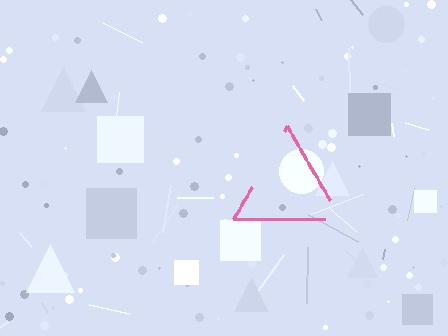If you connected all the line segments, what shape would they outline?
They would outline a triangle.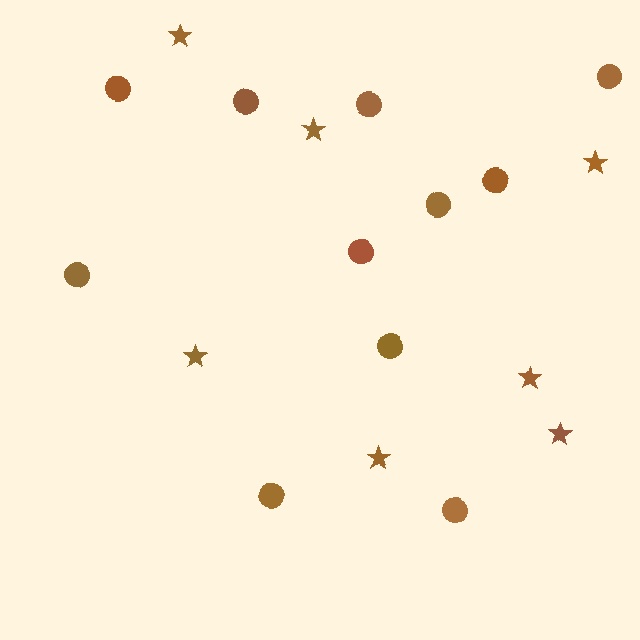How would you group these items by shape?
There are 2 groups: one group of stars (7) and one group of circles (11).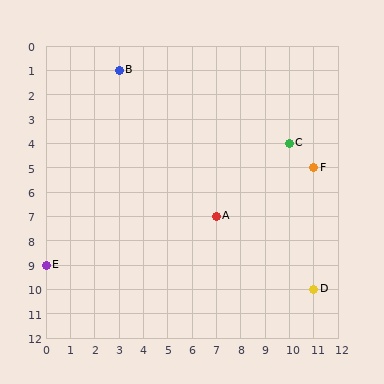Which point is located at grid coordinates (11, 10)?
Point D is at (11, 10).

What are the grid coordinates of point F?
Point F is at grid coordinates (11, 5).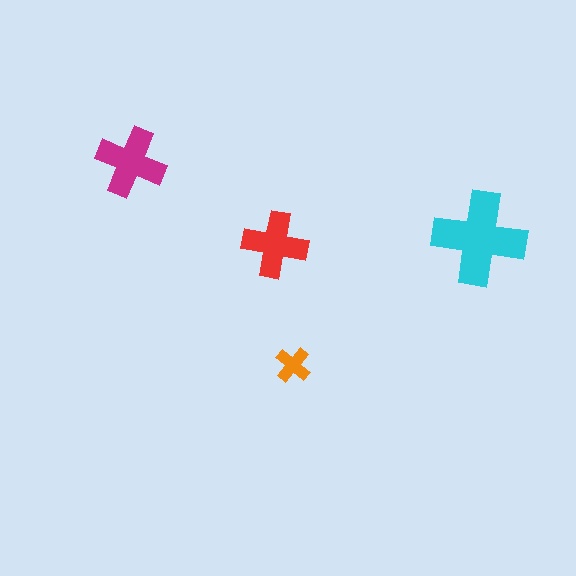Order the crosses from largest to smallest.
the cyan one, the magenta one, the red one, the orange one.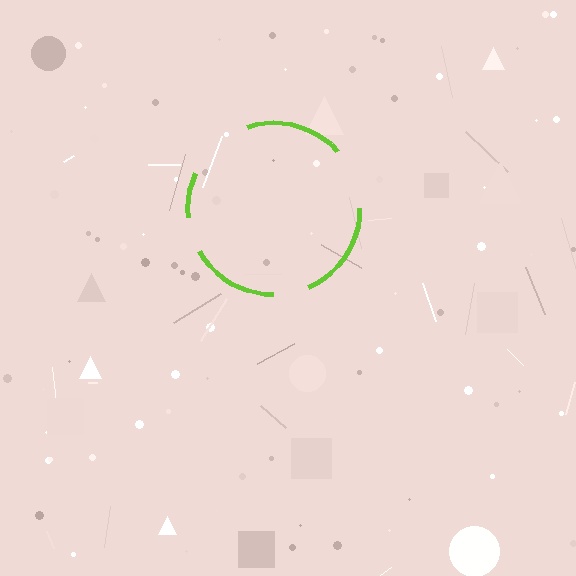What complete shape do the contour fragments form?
The contour fragments form a circle.